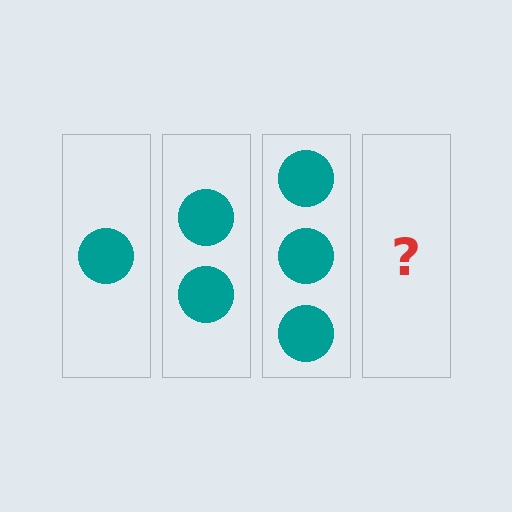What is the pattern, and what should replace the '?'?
The pattern is that each step adds one more circle. The '?' should be 4 circles.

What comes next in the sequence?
The next element should be 4 circles.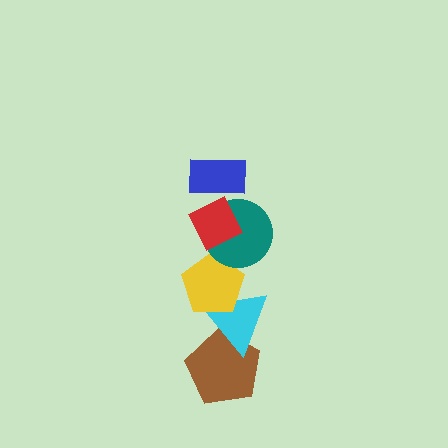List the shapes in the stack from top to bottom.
From top to bottom: the blue rectangle, the red diamond, the teal circle, the yellow pentagon, the cyan triangle, the brown pentagon.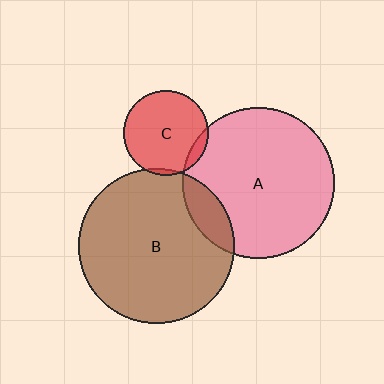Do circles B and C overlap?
Yes.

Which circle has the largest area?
Circle B (brown).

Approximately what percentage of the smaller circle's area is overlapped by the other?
Approximately 5%.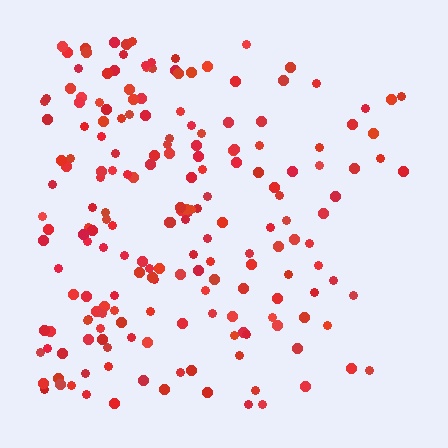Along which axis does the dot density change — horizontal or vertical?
Horizontal.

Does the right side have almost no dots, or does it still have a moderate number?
Still a moderate number, just noticeably fewer than the left.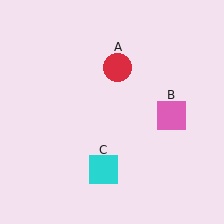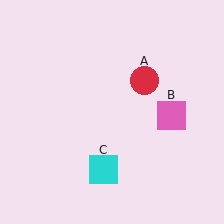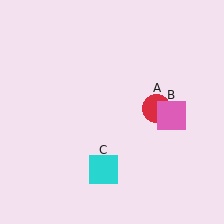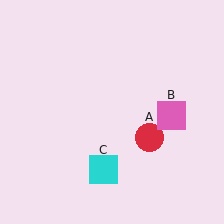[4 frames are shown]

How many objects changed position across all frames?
1 object changed position: red circle (object A).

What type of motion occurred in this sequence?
The red circle (object A) rotated clockwise around the center of the scene.